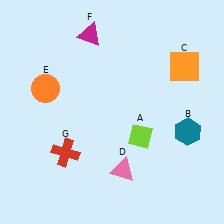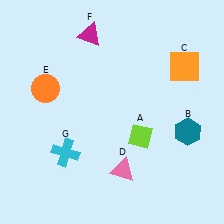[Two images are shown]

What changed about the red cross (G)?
In Image 1, G is red. In Image 2, it changed to cyan.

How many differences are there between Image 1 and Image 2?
There is 1 difference between the two images.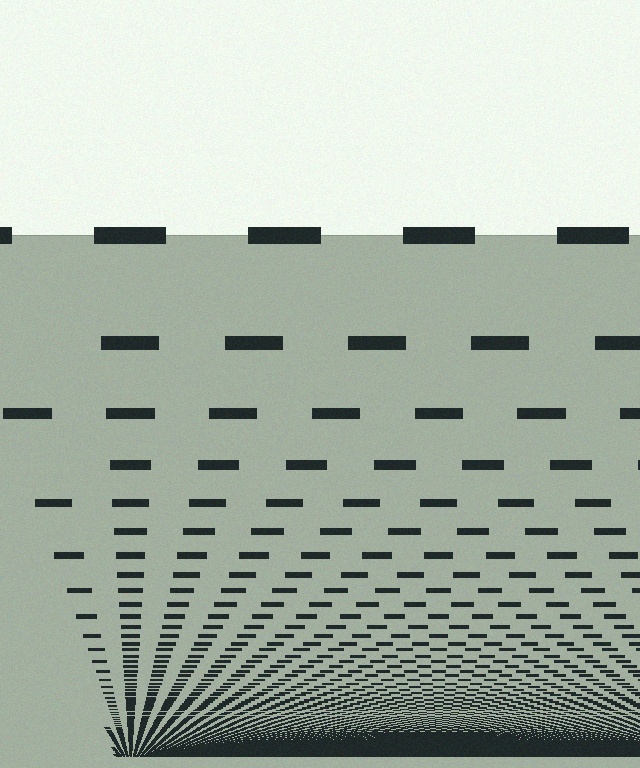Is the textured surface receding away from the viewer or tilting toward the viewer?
The surface appears to tilt toward the viewer. Texture elements get larger and sparser toward the top.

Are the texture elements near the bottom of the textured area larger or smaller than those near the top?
Smaller. The gradient is inverted — elements near the bottom are smaller and denser.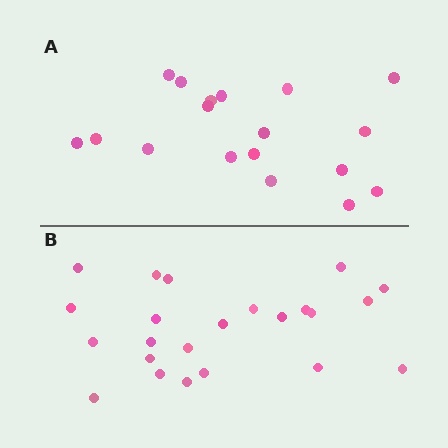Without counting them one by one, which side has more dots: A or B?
Region B (the bottom region) has more dots.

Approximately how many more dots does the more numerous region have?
Region B has about 5 more dots than region A.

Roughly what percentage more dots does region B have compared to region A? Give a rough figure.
About 30% more.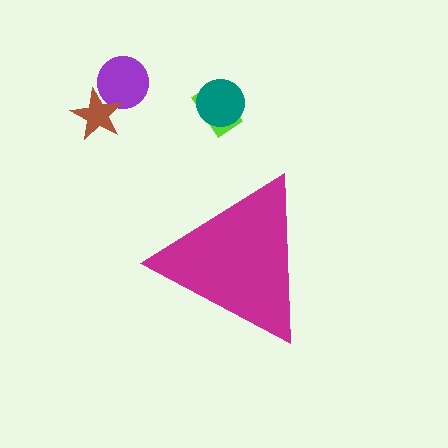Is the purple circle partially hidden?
No, the purple circle is fully visible.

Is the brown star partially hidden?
No, the brown star is fully visible.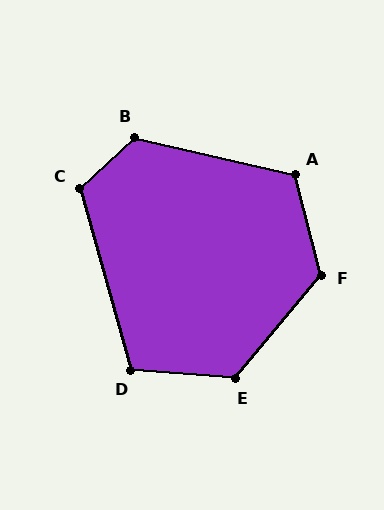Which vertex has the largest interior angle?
F, at approximately 126 degrees.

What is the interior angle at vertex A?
Approximately 118 degrees (obtuse).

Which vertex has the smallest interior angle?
D, at approximately 110 degrees.